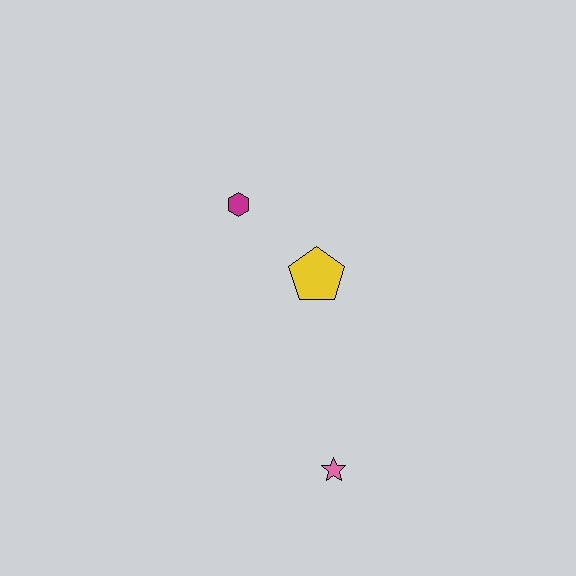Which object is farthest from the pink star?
The magenta hexagon is farthest from the pink star.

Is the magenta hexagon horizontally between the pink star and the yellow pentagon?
No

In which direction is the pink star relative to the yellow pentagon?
The pink star is below the yellow pentagon.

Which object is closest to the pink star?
The yellow pentagon is closest to the pink star.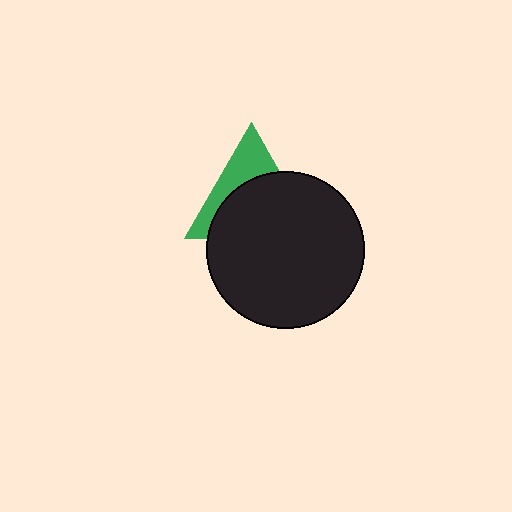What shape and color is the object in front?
The object in front is a black circle.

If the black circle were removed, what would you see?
You would see the complete green triangle.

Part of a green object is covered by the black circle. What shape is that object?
It is a triangle.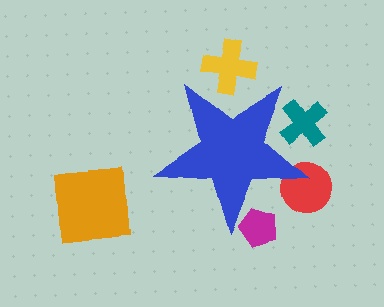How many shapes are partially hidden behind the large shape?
4 shapes are partially hidden.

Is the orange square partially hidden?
No, the orange square is fully visible.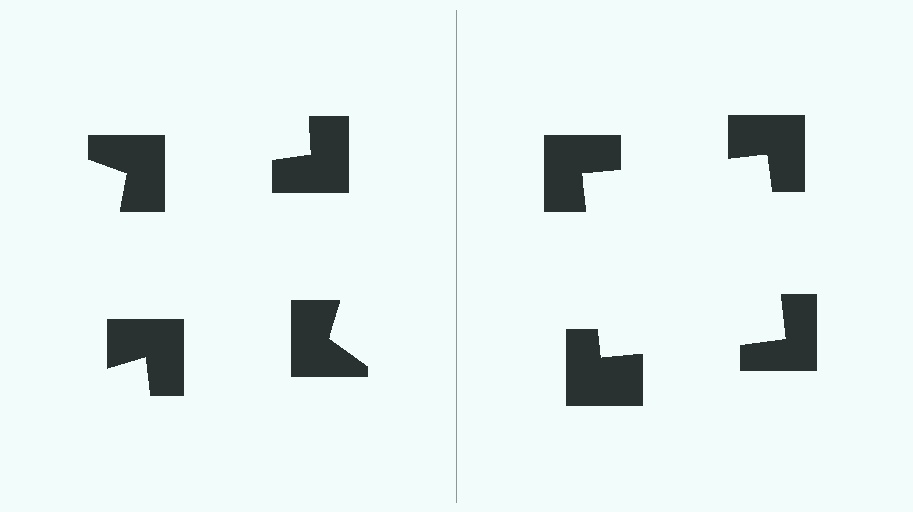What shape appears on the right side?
An illusory square.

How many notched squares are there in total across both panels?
8 — 4 on each side.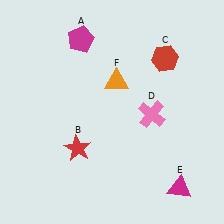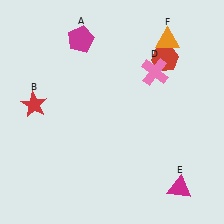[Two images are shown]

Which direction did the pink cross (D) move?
The pink cross (D) moved up.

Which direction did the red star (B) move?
The red star (B) moved left.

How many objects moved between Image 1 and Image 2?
3 objects moved between the two images.